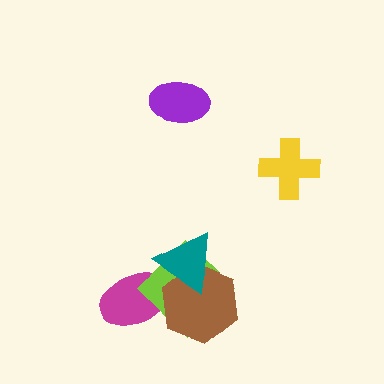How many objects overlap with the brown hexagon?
3 objects overlap with the brown hexagon.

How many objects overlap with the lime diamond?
3 objects overlap with the lime diamond.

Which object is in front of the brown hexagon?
The teal triangle is in front of the brown hexagon.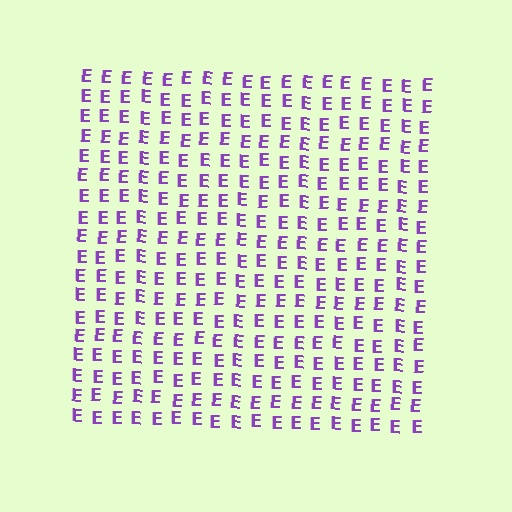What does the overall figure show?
The overall figure shows a square.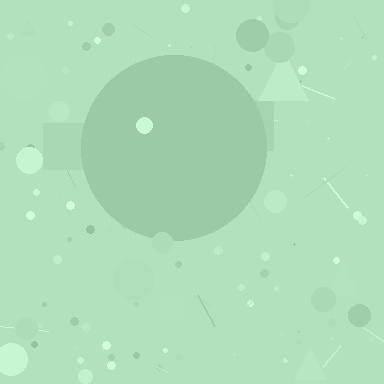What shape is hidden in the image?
A circle is hidden in the image.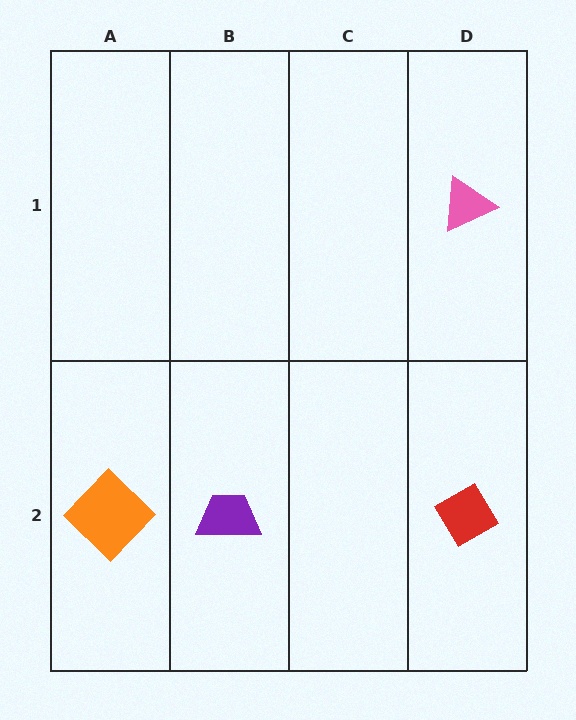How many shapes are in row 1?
1 shape.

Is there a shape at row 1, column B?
No, that cell is empty.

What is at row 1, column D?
A pink triangle.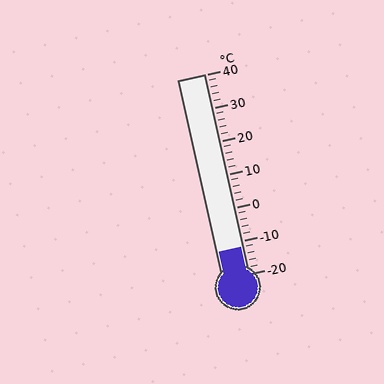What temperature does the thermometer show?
The thermometer shows approximately -12°C.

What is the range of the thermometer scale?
The thermometer scale ranges from -20°C to 40°C.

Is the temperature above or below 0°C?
The temperature is below 0°C.